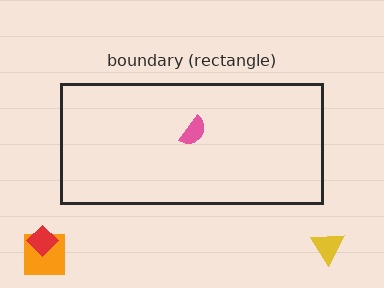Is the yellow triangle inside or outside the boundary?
Outside.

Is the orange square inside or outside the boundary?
Outside.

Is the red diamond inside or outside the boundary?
Outside.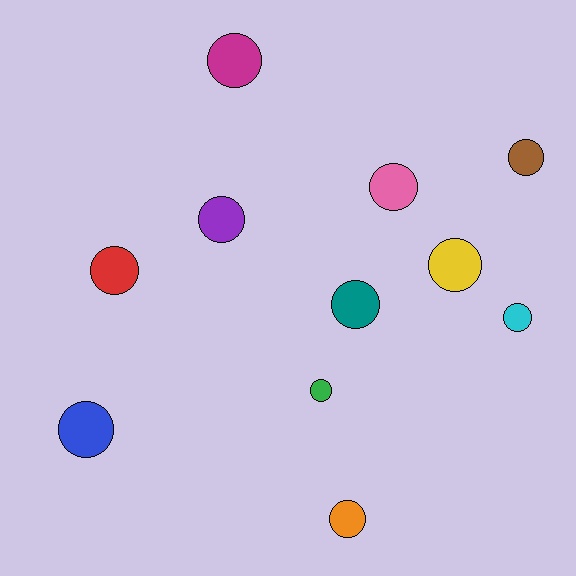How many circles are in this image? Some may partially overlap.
There are 11 circles.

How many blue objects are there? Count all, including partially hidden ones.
There is 1 blue object.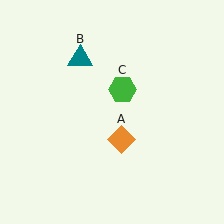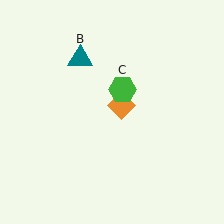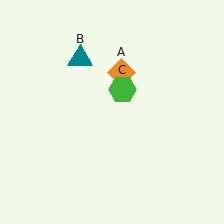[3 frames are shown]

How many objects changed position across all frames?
1 object changed position: orange diamond (object A).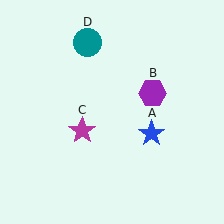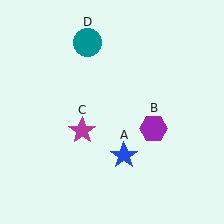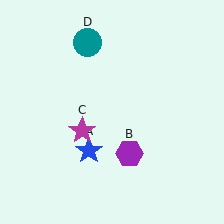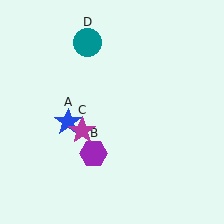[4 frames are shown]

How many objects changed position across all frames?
2 objects changed position: blue star (object A), purple hexagon (object B).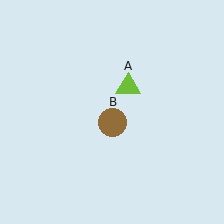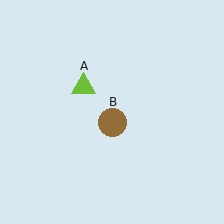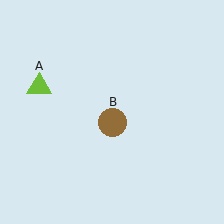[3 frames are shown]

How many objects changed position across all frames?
1 object changed position: lime triangle (object A).